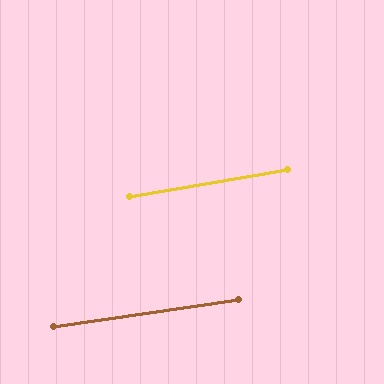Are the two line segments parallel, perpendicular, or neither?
Parallel — their directions differ by only 1.4°.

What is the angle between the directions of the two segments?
Approximately 1 degree.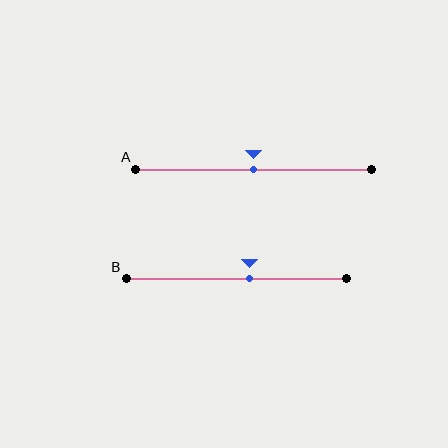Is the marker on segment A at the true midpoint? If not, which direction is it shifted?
Yes, the marker on segment A is at the true midpoint.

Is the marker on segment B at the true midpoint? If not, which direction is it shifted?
No, the marker on segment B is shifted to the right by about 6% of the segment length.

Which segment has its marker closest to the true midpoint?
Segment A has its marker closest to the true midpoint.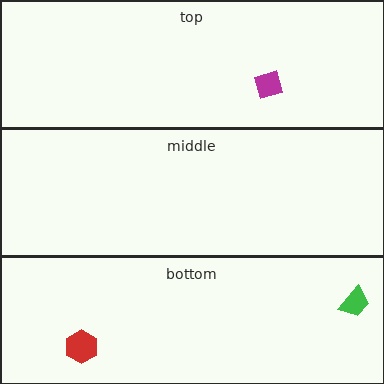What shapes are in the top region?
The magenta diamond.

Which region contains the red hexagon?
The bottom region.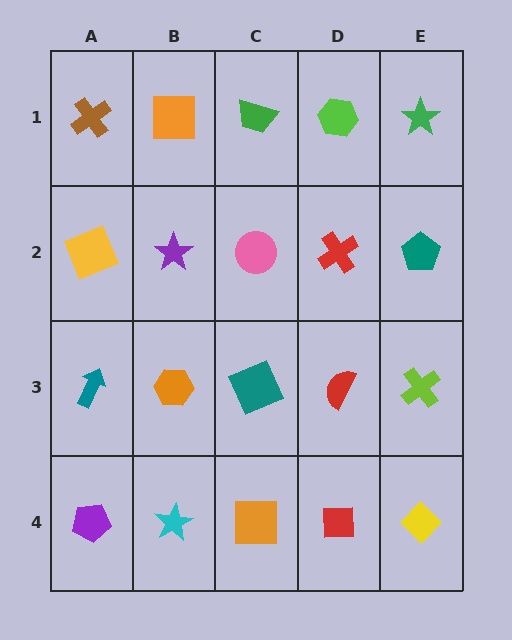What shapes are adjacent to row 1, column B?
A purple star (row 2, column B), a brown cross (row 1, column A), a green trapezoid (row 1, column C).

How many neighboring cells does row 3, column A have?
3.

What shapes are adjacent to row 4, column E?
A lime cross (row 3, column E), a red square (row 4, column D).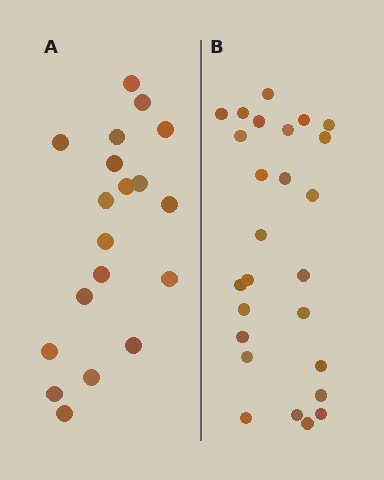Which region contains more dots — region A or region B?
Region B (the right region) has more dots.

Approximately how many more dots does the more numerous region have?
Region B has roughly 8 or so more dots than region A.